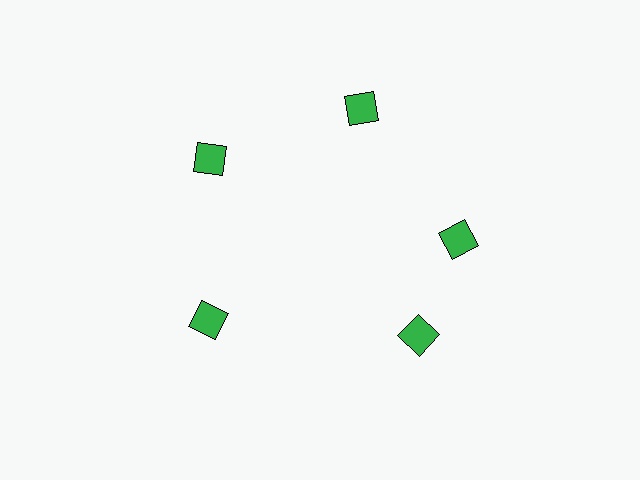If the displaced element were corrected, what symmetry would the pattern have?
It would have 5-fold rotational symmetry — the pattern would map onto itself every 72 degrees.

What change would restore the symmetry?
The symmetry would be restored by rotating it back into even spacing with its neighbors so that all 5 squares sit at equal angles and equal distance from the center.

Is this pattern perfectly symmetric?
No. The 5 green squares are arranged in a ring, but one element near the 5 o'clock position is rotated out of alignment along the ring, breaking the 5-fold rotational symmetry.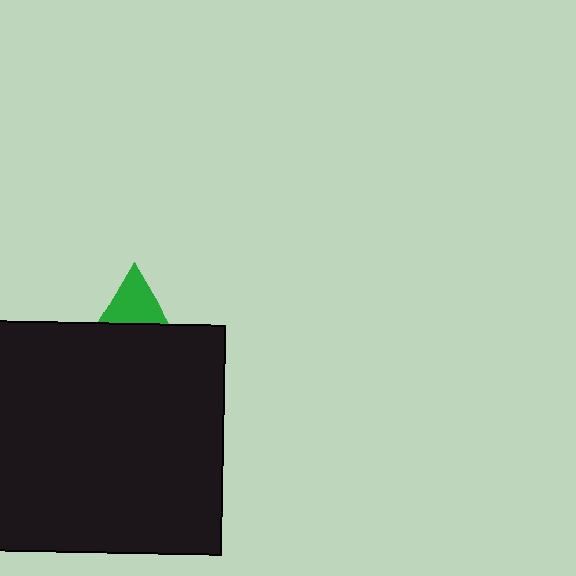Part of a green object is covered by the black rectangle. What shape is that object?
It is a triangle.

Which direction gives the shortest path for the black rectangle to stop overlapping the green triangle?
Moving down gives the shortest separation.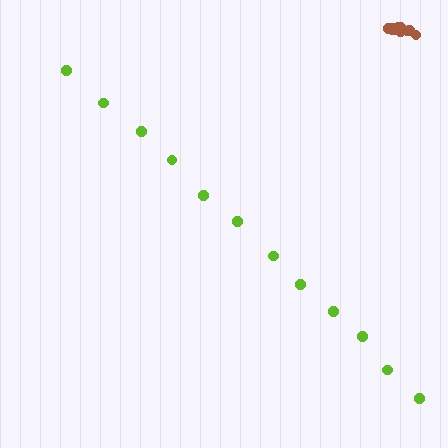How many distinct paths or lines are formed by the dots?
There are 2 distinct paths.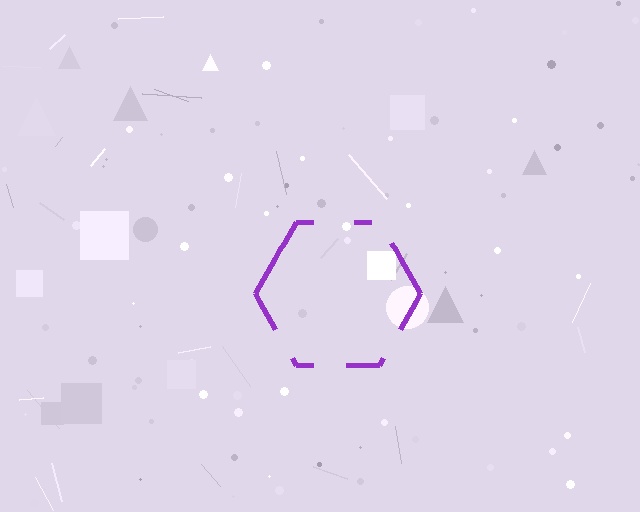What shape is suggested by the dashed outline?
The dashed outline suggests a hexagon.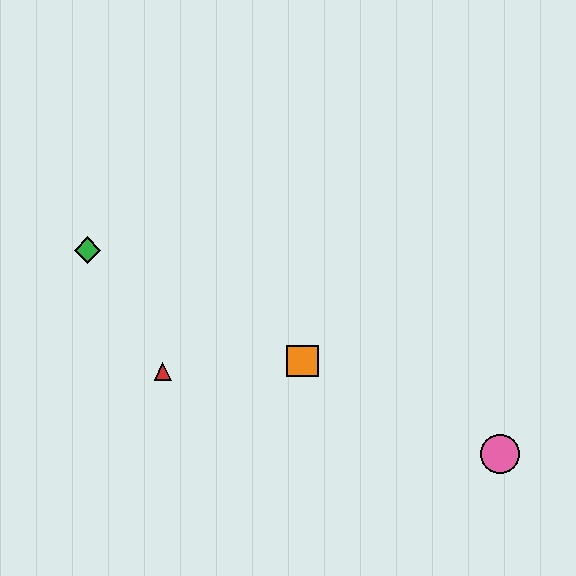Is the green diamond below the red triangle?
No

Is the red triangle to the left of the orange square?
Yes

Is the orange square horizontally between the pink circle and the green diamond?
Yes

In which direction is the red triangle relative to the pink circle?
The red triangle is to the left of the pink circle.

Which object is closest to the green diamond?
The red triangle is closest to the green diamond.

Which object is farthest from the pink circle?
The green diamond is farthest from the pink circle.